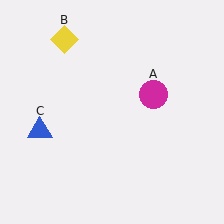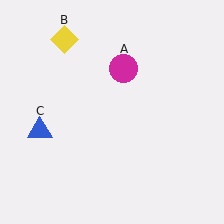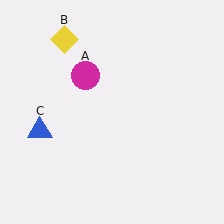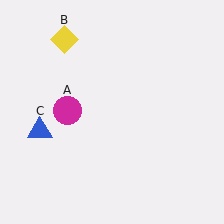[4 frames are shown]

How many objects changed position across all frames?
1 object changed position: magenta circle (object A).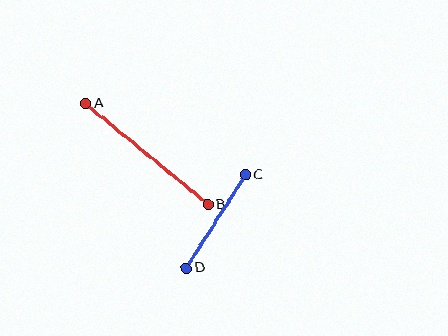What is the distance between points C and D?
The distance is approximately 110 pixels.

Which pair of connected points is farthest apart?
Points A and B are farthest apart.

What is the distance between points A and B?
The distance is approximately 159 pixels.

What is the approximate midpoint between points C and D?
The midpoint is at approximately (216, 221) pixels.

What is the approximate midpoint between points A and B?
The midpoint is at approximately (147, 154) pixels.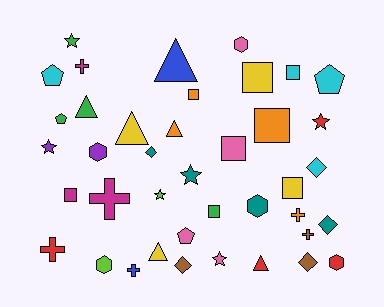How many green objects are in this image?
There are 4 green objects.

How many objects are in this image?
There are 40 objects.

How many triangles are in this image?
There are 6 triangles.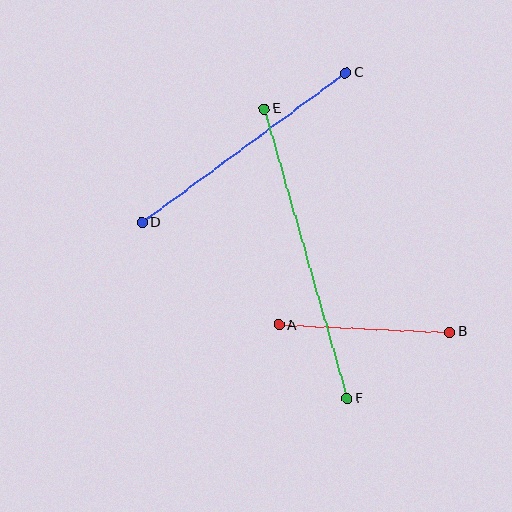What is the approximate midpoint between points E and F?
The midpoint is at approximately (306, 254) pixels.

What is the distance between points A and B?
The distance is approximately 171 pixels.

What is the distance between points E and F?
The distance is approximately 301 pixels.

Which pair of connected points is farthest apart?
Points E and F are farthest apart.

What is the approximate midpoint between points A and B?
The midpoint is at approximately (364, 328) pixels.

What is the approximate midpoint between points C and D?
The midpoint is at approximately (244, 148) pixels.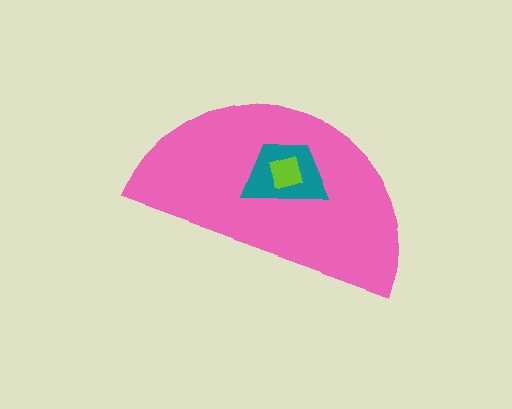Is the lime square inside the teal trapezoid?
Yes.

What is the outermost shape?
The pink semicircle.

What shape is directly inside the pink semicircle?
The teal trapezoid.